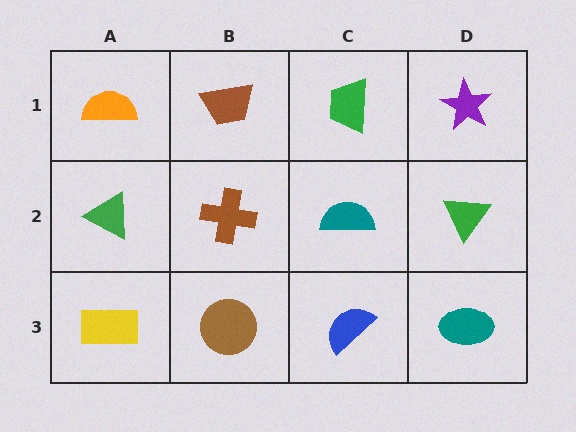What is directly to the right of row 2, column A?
A brown cross.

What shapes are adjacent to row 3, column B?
A brown cross (row 2, column B), a yellow rectangle (row 3, column A), a blue semicircle (row 3, column C).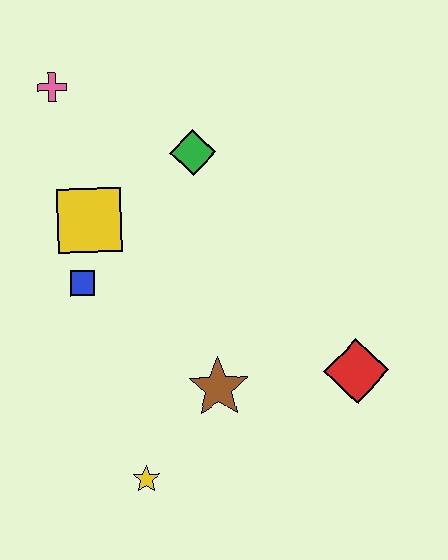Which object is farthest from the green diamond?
The yellow star is farthest from the green diamond.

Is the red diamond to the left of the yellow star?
No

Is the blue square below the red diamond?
No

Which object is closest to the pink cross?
The yellow square is closest to the pink cross.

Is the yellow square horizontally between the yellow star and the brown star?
No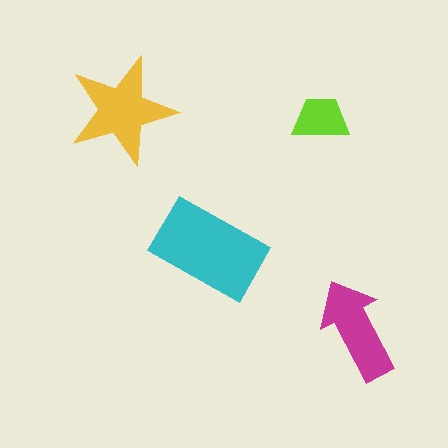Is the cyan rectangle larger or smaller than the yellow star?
Larger.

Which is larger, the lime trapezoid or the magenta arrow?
The magenta arrow.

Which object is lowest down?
The magenta arrow is bottommost.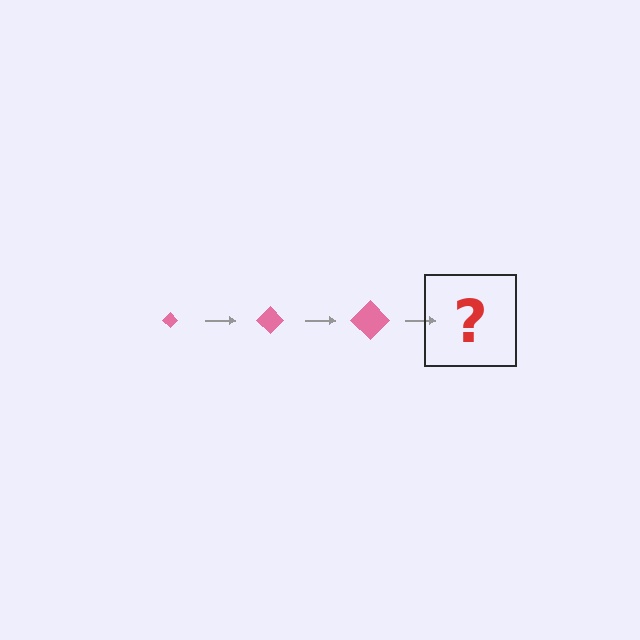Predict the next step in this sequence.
The next step is a pink diamond, larger than the previous one.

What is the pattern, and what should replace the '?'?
The pattern is that the diamond gets progressively larger each step. The '?' should be a pink diamond, larger than the previous one.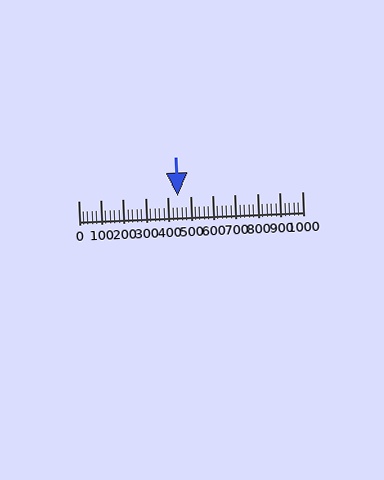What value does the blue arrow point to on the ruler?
The blue arrow points to approximately 442.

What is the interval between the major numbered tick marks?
The major tick marks are spaced 100 units apart.